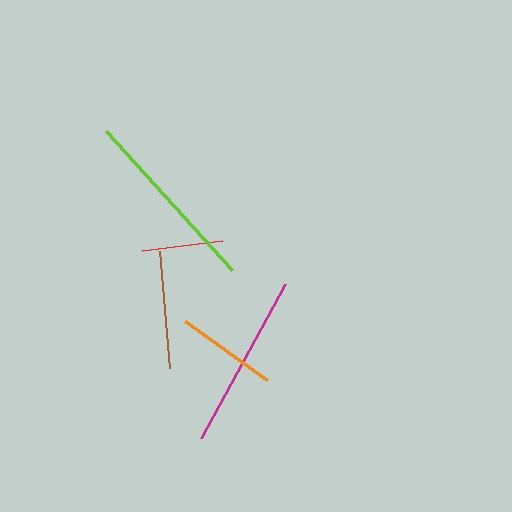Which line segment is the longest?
The lime line is the longest at approximately 188 pixels.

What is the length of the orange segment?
The orange segment is approximately 101 pixels long.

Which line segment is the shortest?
The red line is the shortest at approximately 81 pixels.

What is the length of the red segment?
The red segment is approximately 81 pixels long.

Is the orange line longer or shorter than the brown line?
The brown line is longer than the orange line.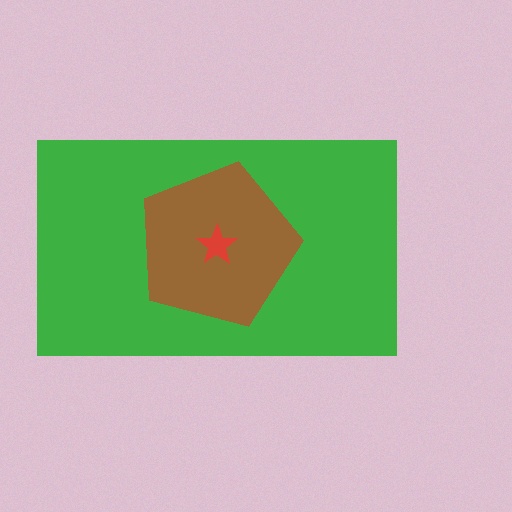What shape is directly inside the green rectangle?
The brown pentagon.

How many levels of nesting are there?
3.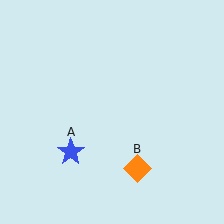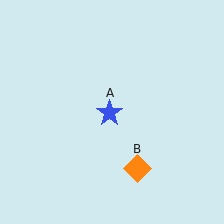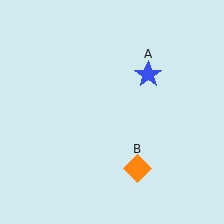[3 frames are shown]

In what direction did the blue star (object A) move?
The blue star (object A) moved up and to the right.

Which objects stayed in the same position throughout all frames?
Orange diamond (object B) remained stationary.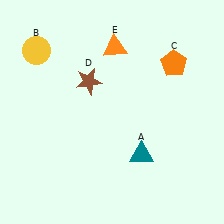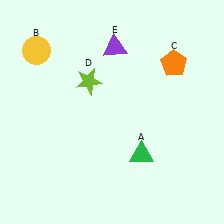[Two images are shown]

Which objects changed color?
A changed from teal to green. D changed from brown to lime. E changed from orange to purple.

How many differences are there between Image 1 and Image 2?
There are 3 differences between the two images.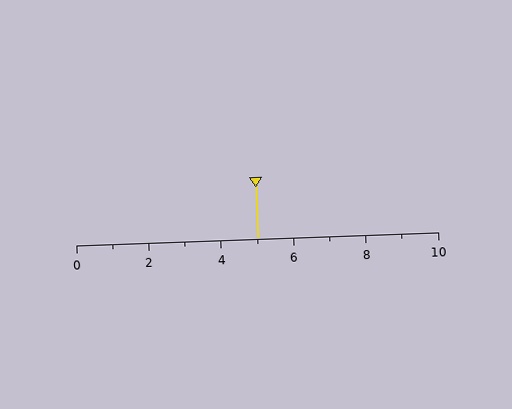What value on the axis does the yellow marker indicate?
The marker indicates approximately 5.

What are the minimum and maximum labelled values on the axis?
The axis runs from 0 to 10.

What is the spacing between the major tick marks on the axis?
The major ticks are spaced 2 apart.